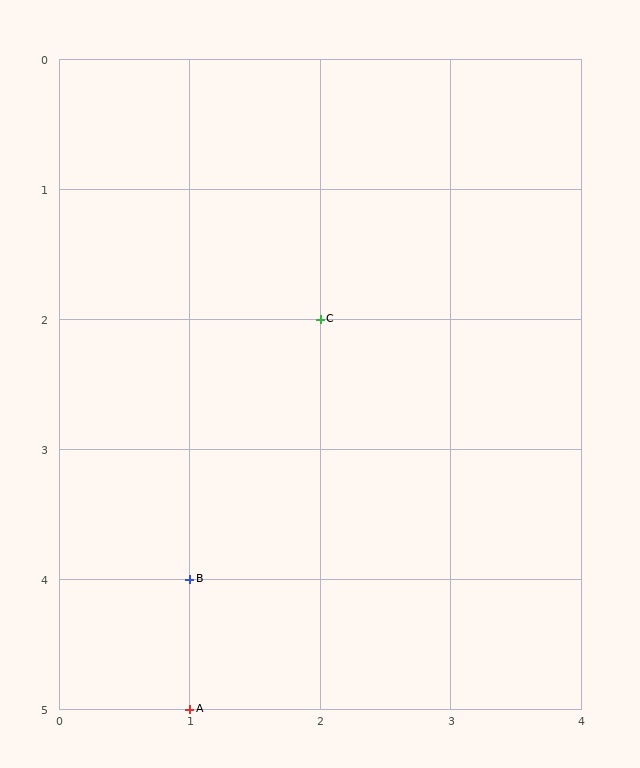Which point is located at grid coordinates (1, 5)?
Point A is at (1, 5).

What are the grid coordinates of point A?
Point A is at grid coordinates (1, 5).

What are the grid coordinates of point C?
Point C is at grid coordinates (2, 2).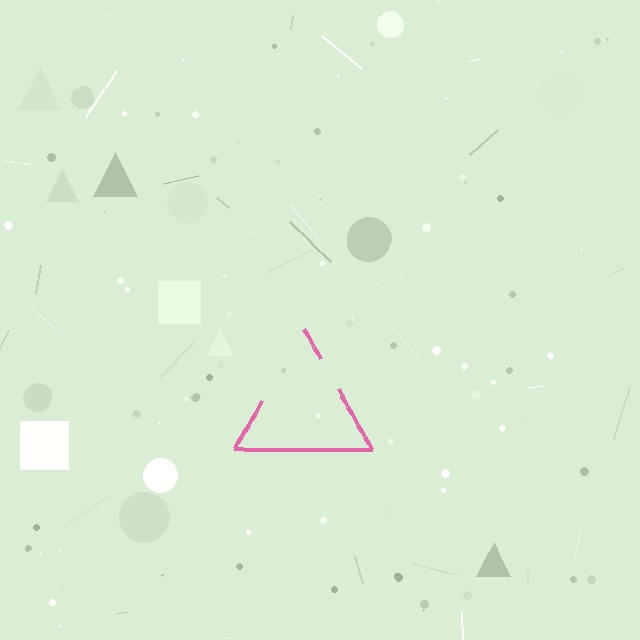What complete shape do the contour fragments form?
The contour fragments form a triangle.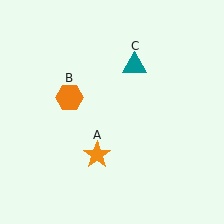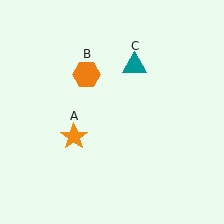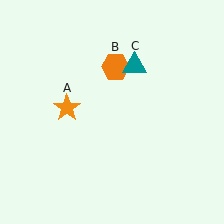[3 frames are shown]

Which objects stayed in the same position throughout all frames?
Teal triangle (object C) remained stationary.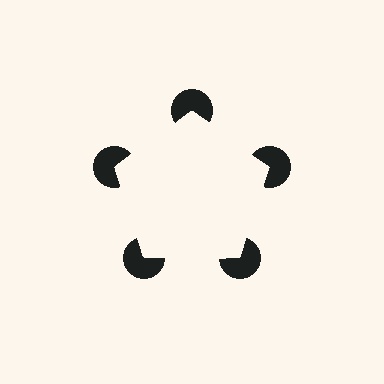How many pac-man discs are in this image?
There are 5 — one at each vertex of the illusory pentagon.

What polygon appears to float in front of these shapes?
An illusory pentagon — its edges are inferred from the aligned wedge cuts in the pac-man discs, not physically drawn.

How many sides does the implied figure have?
5 sides.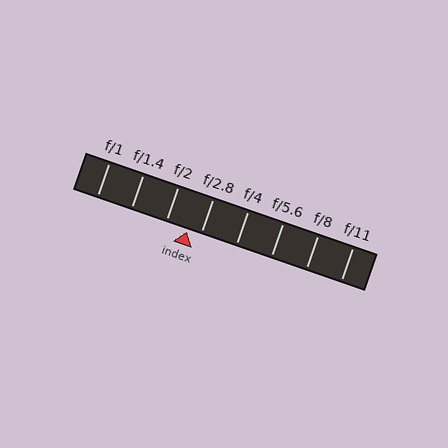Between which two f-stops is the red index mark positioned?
The index mark is between f/2 and f/2.8.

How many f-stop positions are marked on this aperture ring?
There are 8 f-stop positions marked.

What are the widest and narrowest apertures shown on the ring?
The widest aperture shown is f/1 and the narrowest is f/11.